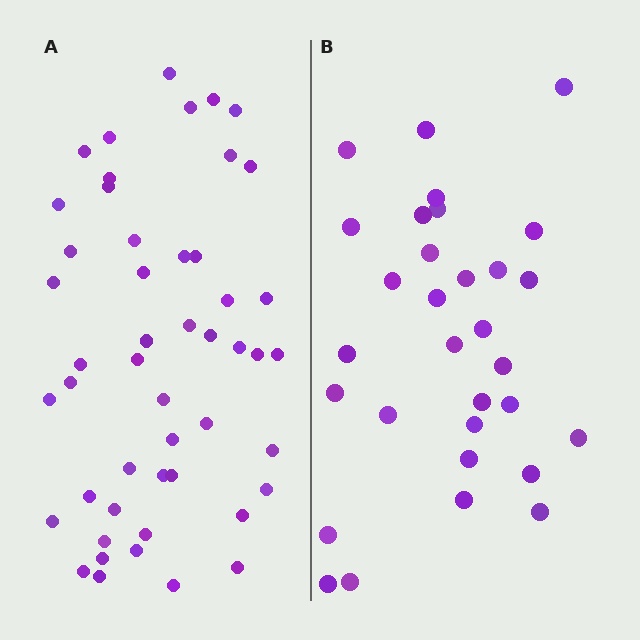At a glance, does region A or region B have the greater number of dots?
Region A (the left region) has more dots.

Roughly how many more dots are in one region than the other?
Region A has approximately 20 more dots than region B.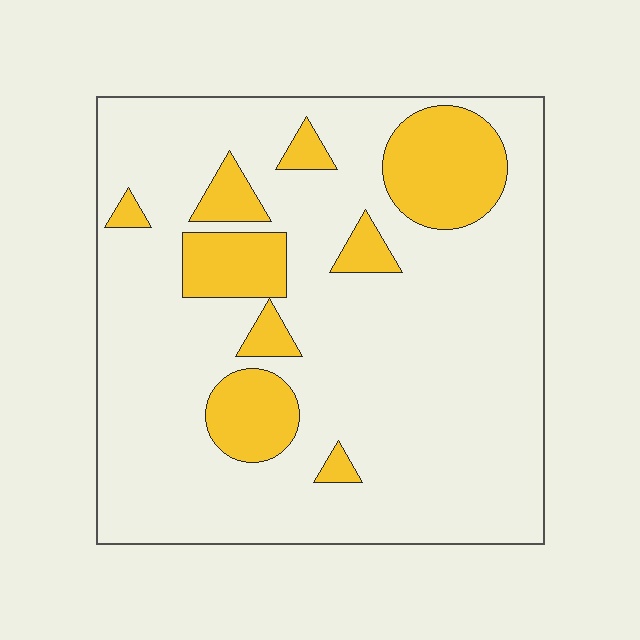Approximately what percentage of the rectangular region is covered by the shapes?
Approximately 20%.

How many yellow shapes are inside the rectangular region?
9.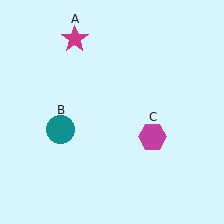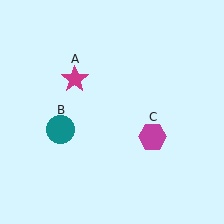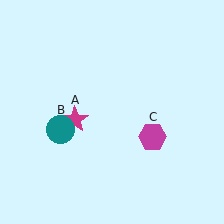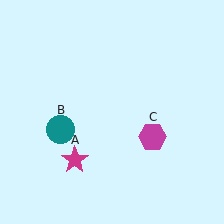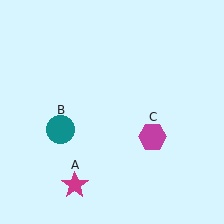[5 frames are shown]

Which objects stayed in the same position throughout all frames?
Teal circle (object B) and magenta hexagon (object C) remained stationary.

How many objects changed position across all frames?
1 object changed position: magenta star (object A).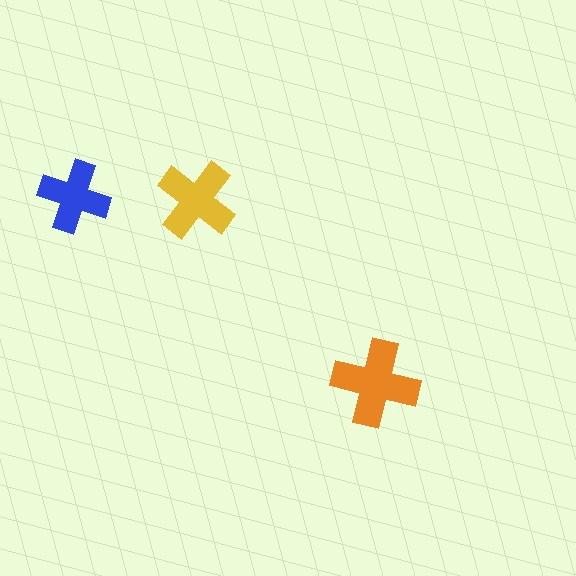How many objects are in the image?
There are 3 objects in the image.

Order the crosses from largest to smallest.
the orange one, the yellow one, the blue one.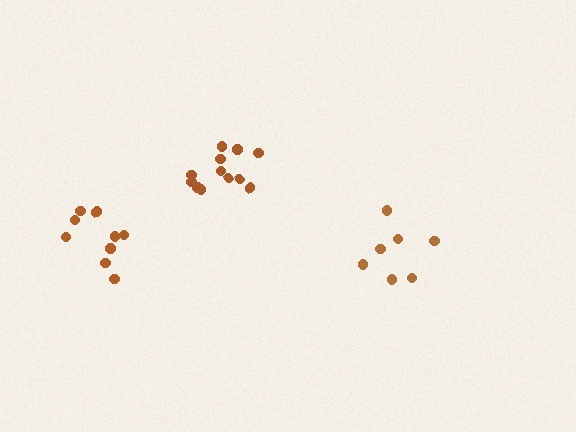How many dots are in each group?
Group 1: 7 dots, Group 2: 9 dots, Group 3: 12 dots (28 total).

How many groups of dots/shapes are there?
There are 3 groups.